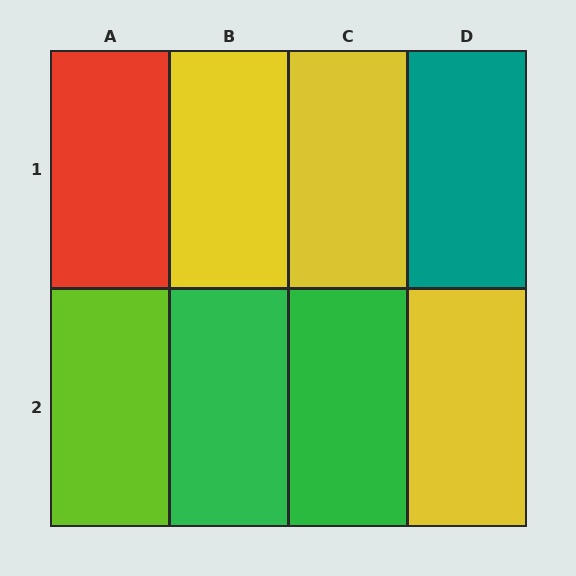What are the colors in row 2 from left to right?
Lime, green, green, yellow.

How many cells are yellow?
3 cells are yellow.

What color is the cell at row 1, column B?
Yellow.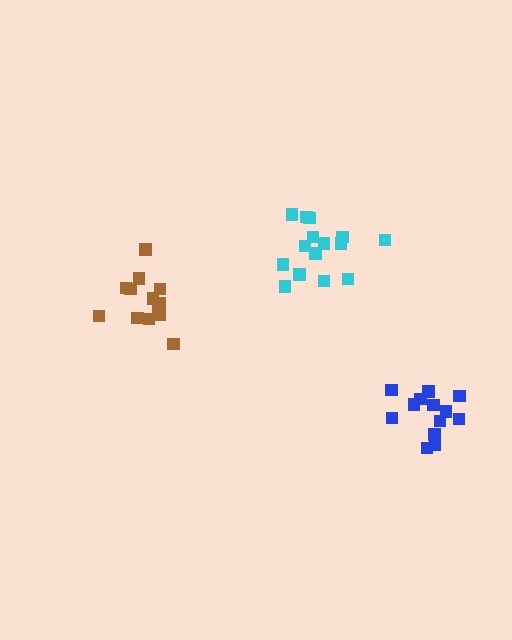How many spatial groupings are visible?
There are 3 spatial groupings.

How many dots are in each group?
Group 1: 13 dots, Group 2: 13 dots, Group 3: 15 dots (41 total).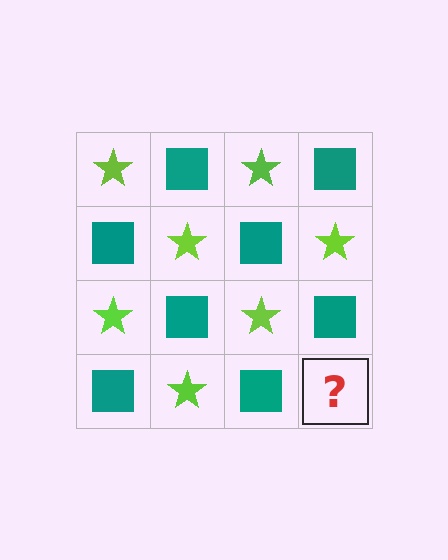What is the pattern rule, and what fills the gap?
The rule is that it alternates lime star and teal square in a checkerboard pattern. The gap should be filled with a lime star.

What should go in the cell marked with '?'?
The missing cell should contain a lime star.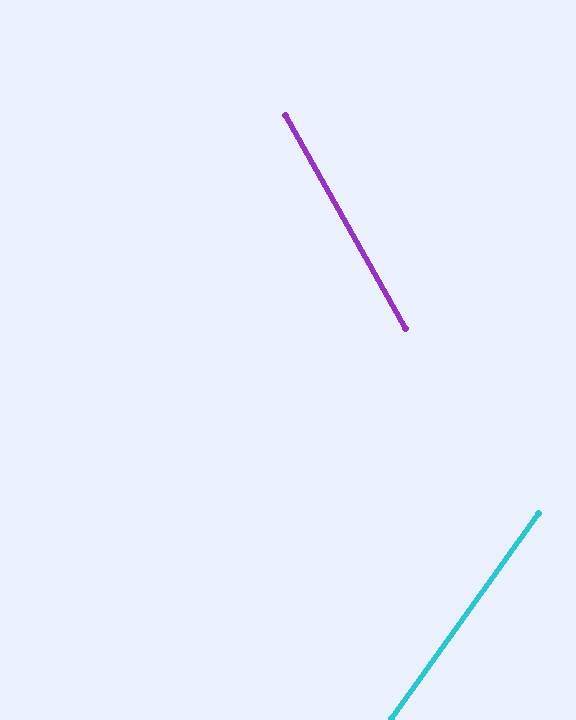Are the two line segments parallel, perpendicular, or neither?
Neither parallel nor perpendicular — they differ by about 65°.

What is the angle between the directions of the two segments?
Approximately 65 degrees.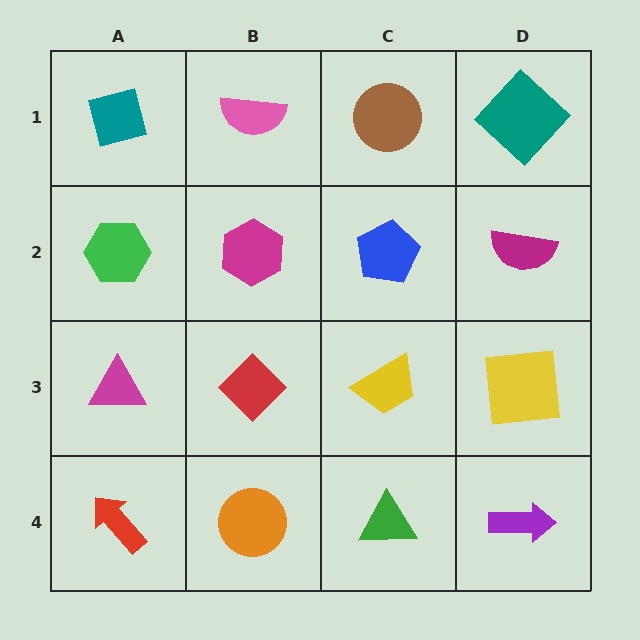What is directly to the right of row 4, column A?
An orange circle.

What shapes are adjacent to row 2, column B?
A pink semicircle (row 1, column B), a red diamond (row 3, column B), a green hexagon (row 2, column A), a blue pentagon (row 2, column C).